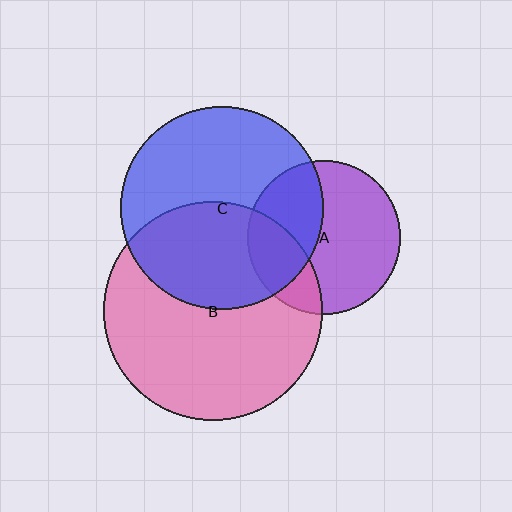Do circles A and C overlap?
Yes.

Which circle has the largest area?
Circle B (pink).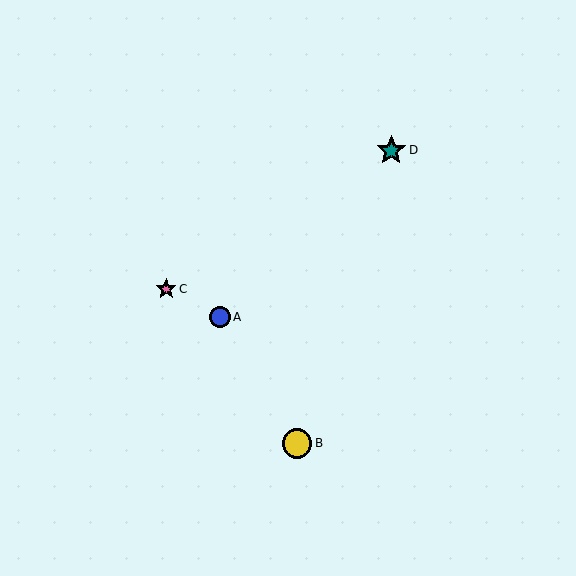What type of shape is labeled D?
Shape D is a teal star.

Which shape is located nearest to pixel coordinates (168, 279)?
The pink star (labeled C) at (166, 289) is nearest to that location.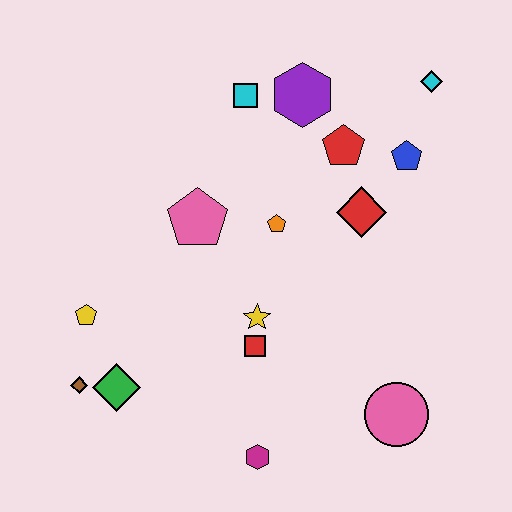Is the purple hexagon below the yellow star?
No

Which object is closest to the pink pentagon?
The orange pentagon is closest to the pink pentagon.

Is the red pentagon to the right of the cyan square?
Yes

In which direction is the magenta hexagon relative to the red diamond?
The magenta hexagon is below the red diamond.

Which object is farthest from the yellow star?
The cyan diamond is farthest from the yellow star.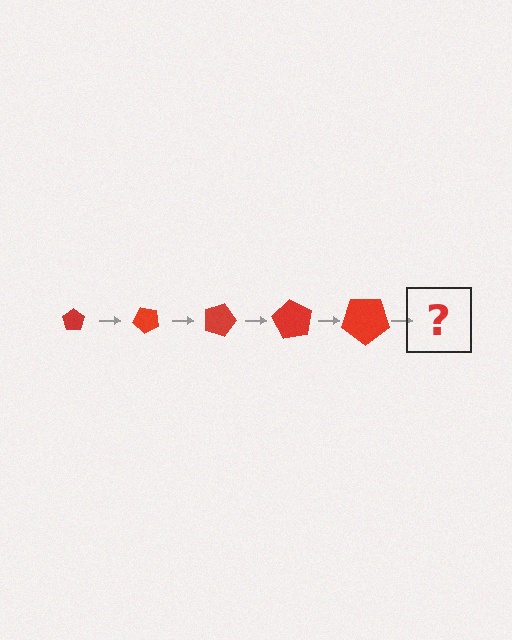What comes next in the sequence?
The next element should be a pentagon, larger than the previous one and rotated 225 degrees from the start.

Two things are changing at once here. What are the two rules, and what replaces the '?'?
The two rules are that the pentagon grows larger each step and it rotates 45 degrees each step. The '?' should be a pentagon, larger than the previous one and rotated 225 degrees from the start.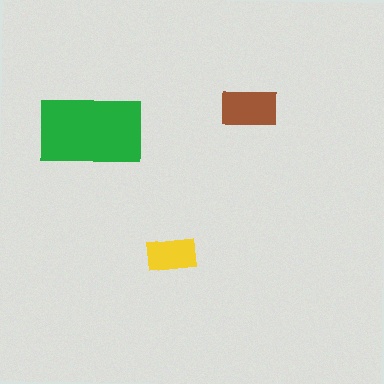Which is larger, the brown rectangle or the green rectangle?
The green one.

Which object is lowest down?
The yellow rectangle is bottommost.